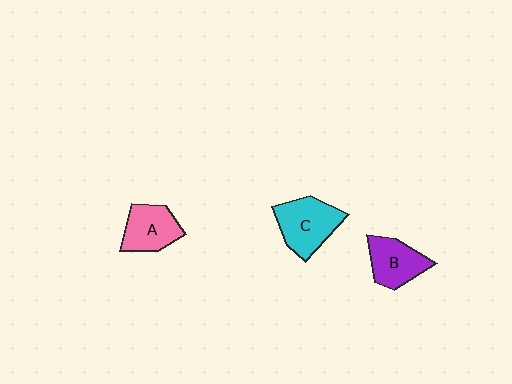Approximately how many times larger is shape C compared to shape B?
Approximately 1.3 times.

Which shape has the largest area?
Shape C (cyan).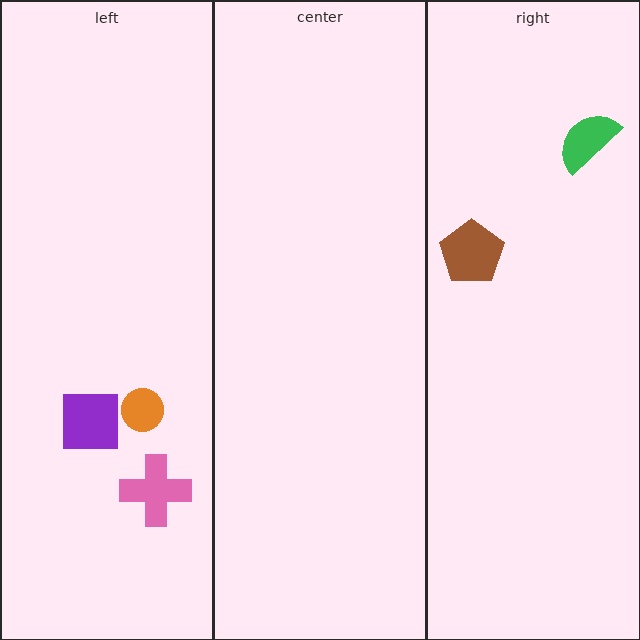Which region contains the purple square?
The left region.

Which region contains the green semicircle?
The right region.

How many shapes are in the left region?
3.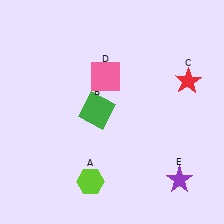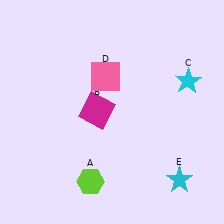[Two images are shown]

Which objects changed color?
B changed from green to magenta. C changed from red to cyan. E changed from purple to cyan.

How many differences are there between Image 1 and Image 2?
There are 3 differences between the two images.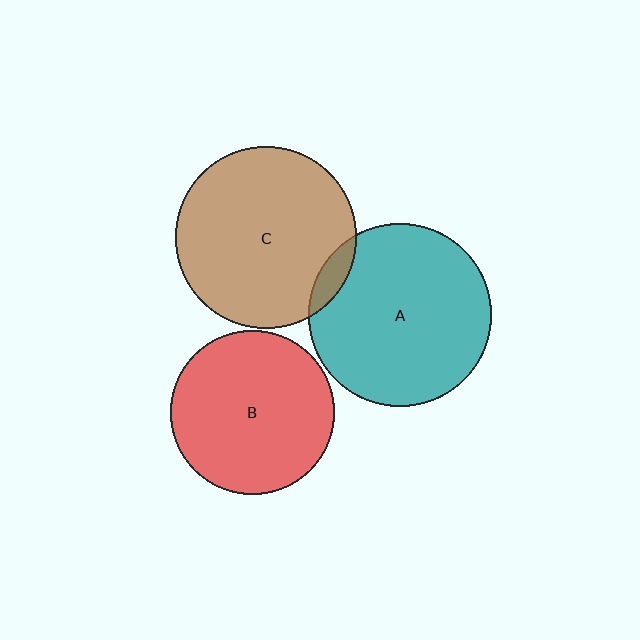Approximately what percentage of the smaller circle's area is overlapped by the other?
Approximately 5%.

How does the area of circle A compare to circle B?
Approximately 1.2 times.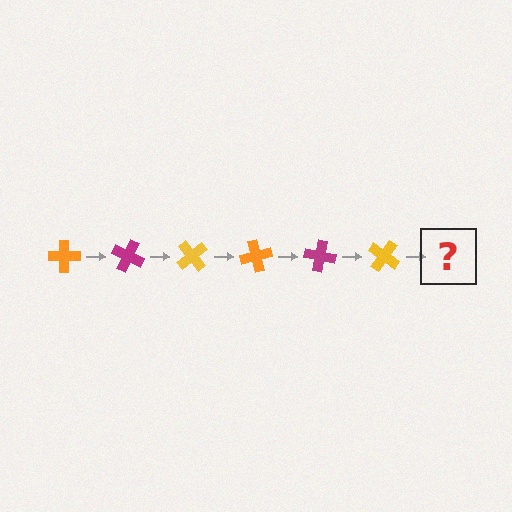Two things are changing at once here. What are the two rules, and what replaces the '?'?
The two rules are that it rotates 25 degrees each step and the color cycles through orange, magenta, and yellow. The '?' should be an orange cross, rotated 150 degrees from the start.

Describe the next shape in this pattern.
It should be an orange cross, rotated 150 degrees from the start.